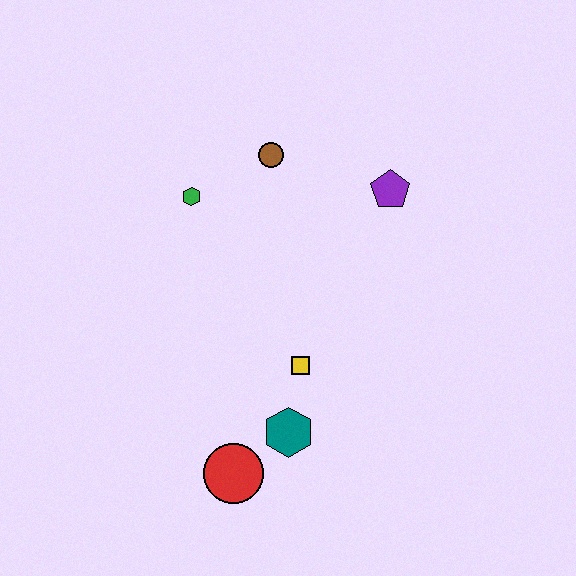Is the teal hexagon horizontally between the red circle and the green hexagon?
No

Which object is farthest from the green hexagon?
The red circle is farthest from the green hexagon.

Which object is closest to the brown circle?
The green hexagon is closest to the brown circle.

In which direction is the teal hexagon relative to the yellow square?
The teal hexagon is below the yellow square.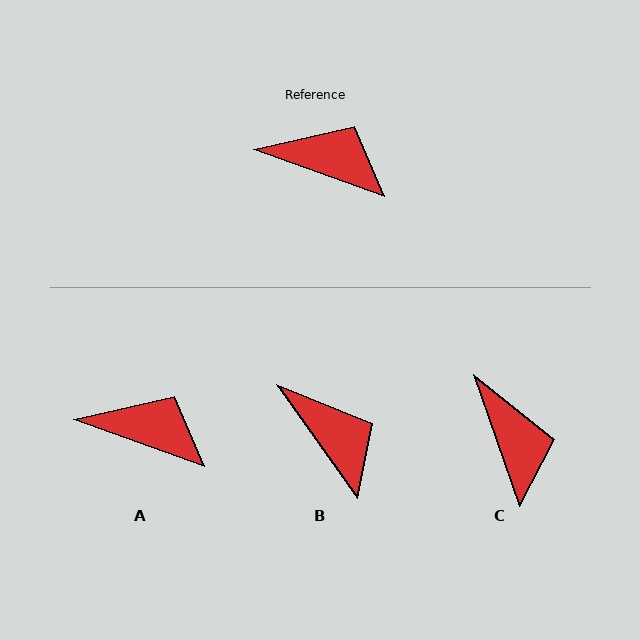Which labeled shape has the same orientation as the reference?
A.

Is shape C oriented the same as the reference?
No, it is off by about 51 degrees.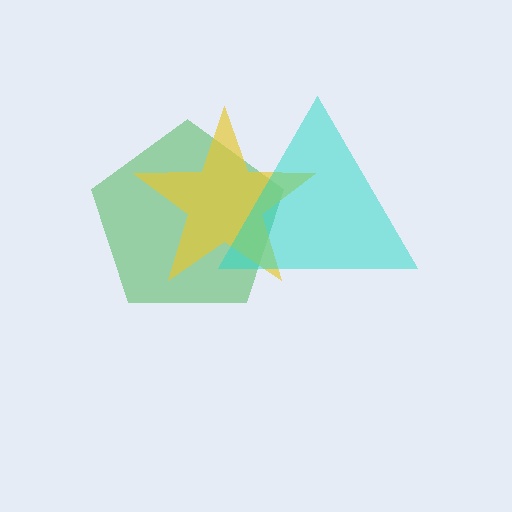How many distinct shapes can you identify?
There are 3 distinct shapes: a green pentagon, a yellow star, a cyan triangle.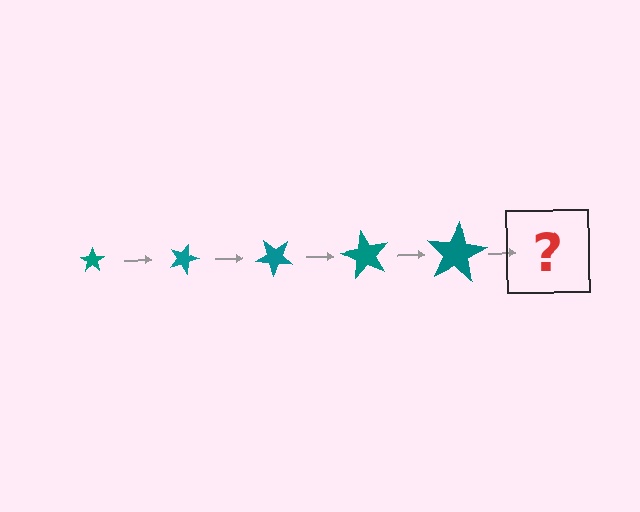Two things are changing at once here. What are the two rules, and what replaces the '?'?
The two rules are that the star grows larger each step and it rotates 20 degrees each step. The '?' should be a star, larger than the previous one and rotated 100 degrees from the start.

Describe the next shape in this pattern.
It should be a star, larger than the previous one and rotated 100 degrees from the start.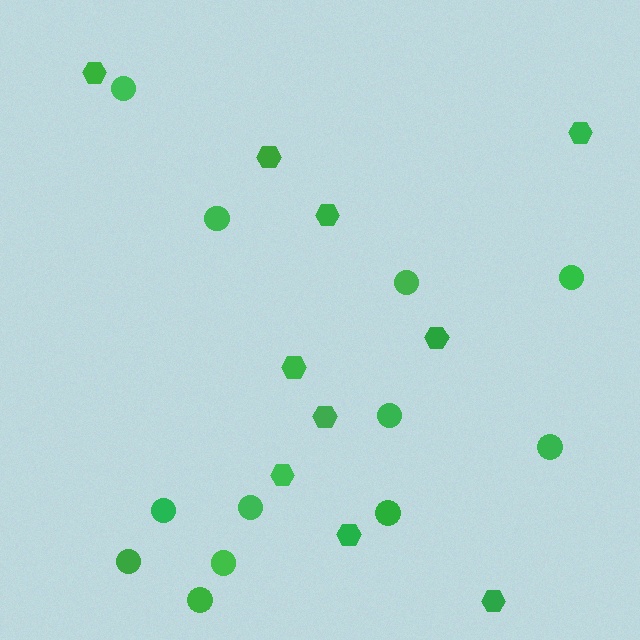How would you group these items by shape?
There are 2 groups: one group of circles (12) and one group of hexagons (10).